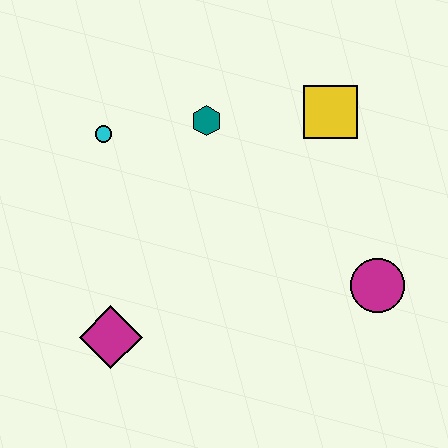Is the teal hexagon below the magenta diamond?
No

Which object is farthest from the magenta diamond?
The yellow square is farthest from the magenta diamond.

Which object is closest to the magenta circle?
The yellow square is closest to the magenta circle.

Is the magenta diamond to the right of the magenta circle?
No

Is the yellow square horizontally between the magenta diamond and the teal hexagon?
No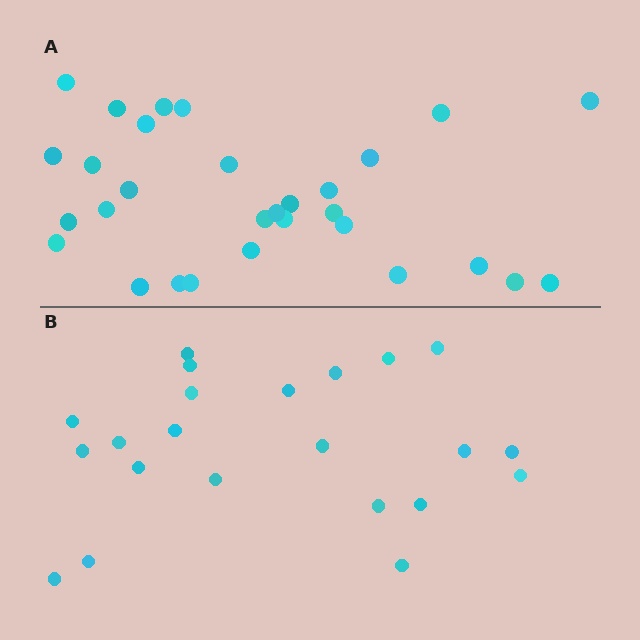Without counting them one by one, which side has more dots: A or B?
Region A (the top region) has more dots.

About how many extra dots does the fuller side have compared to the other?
Region A has roughly 8 or so more dots than region B.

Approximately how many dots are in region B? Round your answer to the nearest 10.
About 20 dots. (The exact count is 22, which rounds to 20.)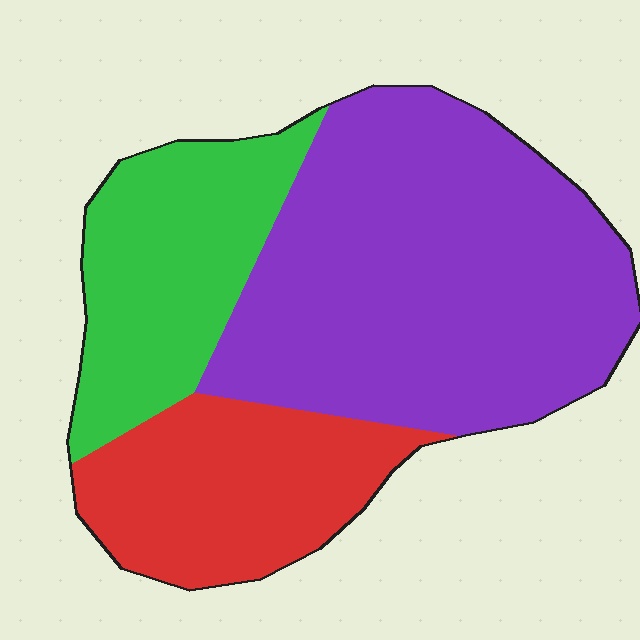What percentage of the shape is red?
Red takes up about one quarter (1/4) of the shape.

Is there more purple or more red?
Purple.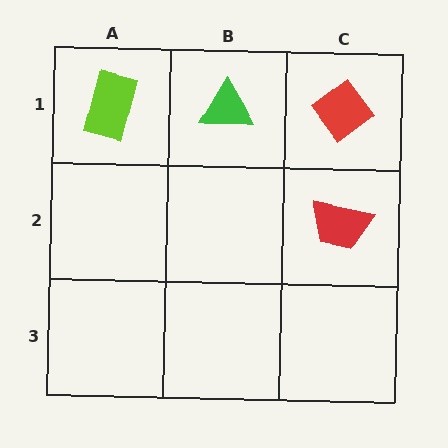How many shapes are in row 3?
0 shapes.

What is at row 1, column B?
A green triangle.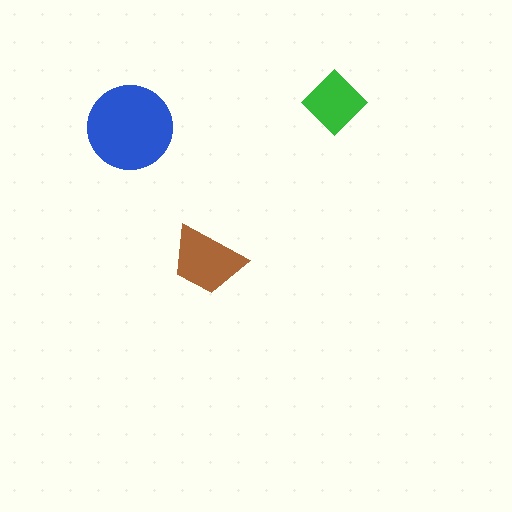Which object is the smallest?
The green diamond.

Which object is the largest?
The blue circle.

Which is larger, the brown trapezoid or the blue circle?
The blue circle.